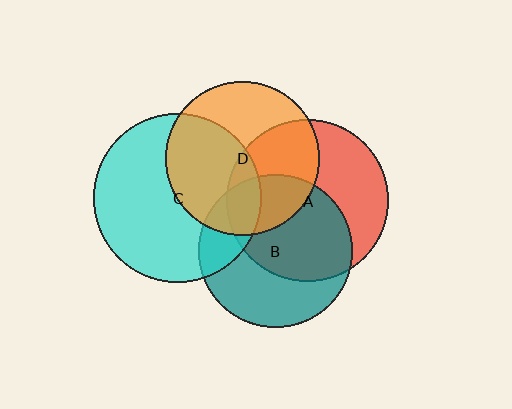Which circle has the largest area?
Circle C (cyan).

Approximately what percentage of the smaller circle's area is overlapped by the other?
Approximately 45%.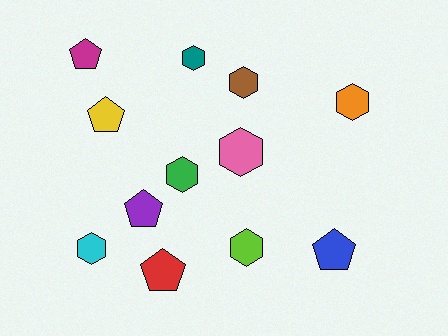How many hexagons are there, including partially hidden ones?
There are 7 hexagons.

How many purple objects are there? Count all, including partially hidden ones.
There is 1 purple object.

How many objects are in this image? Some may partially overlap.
There are 12 objects.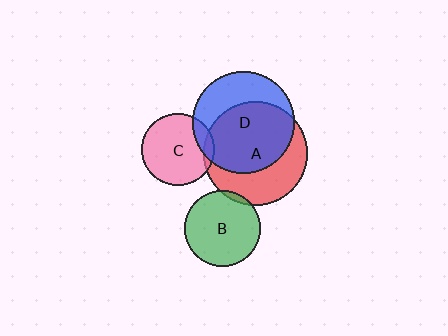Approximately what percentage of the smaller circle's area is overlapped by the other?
Approximately 5%.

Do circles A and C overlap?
Yes.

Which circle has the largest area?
Circle A (red).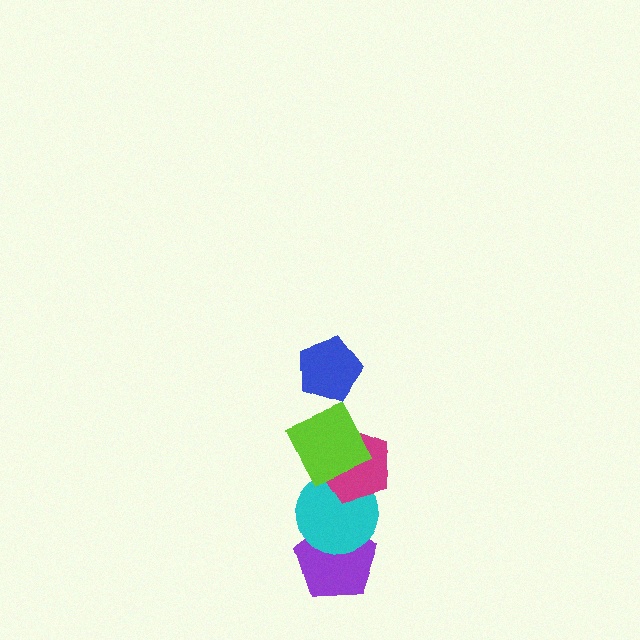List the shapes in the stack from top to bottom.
From top to bottom: the blue pentagon, the lime square, the magenta pentagon, the cyan circle, the purple pentagon.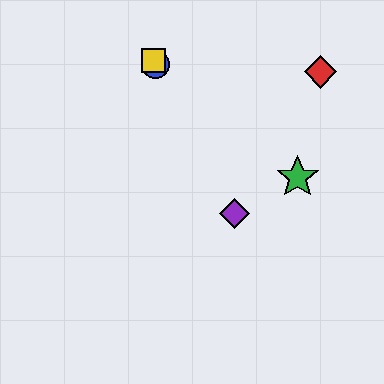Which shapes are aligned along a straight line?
The blue circle, the yellow square, the purple diamond are aligned along a straight line.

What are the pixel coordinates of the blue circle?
The blue circle is at (156, 64).